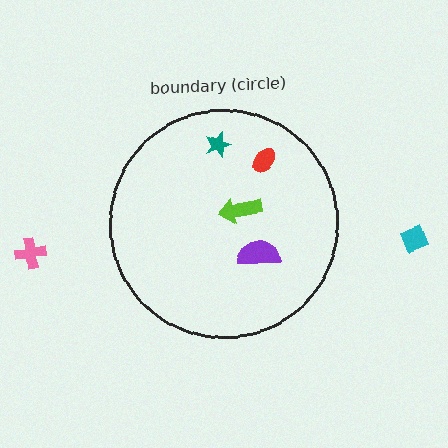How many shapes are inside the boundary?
4 inside, 2 outside.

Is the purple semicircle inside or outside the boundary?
Inside.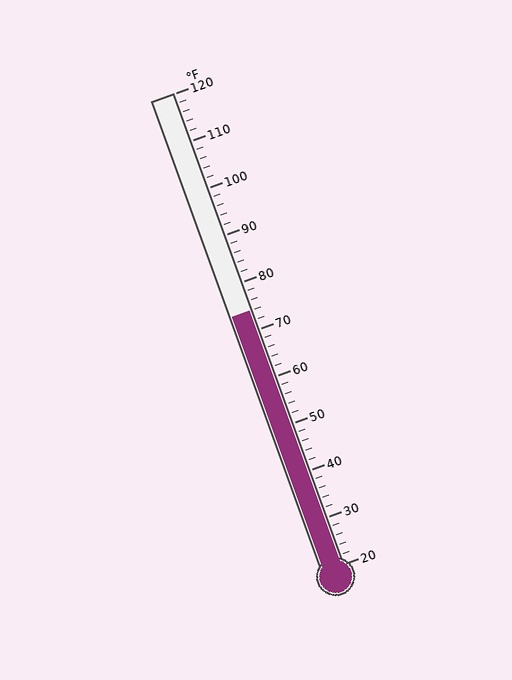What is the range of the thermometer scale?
The thermometer scale ranges from 20°F to 120°F.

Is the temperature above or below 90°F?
The temperature is below 90°F.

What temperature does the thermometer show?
The thermometer shows approximately 74°F.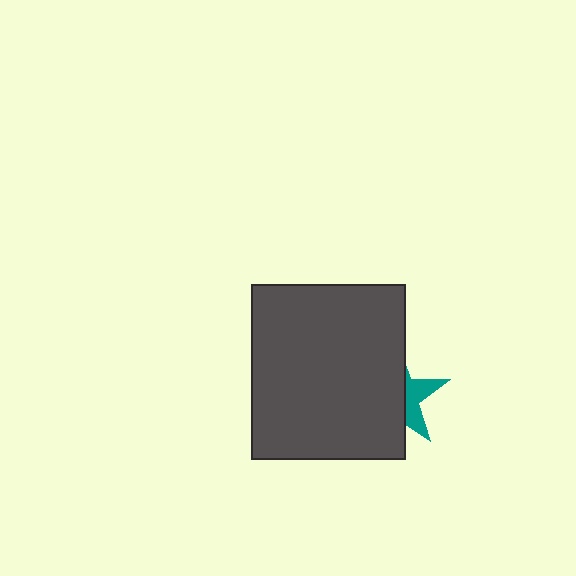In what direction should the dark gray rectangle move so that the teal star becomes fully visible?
The dark gray rectangle should move left. That is the shortest direction to clear the overlap and leave the teal star fully visible.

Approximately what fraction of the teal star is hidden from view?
Roughly 65% of the teal star is hidden behind the dark gray rectangle.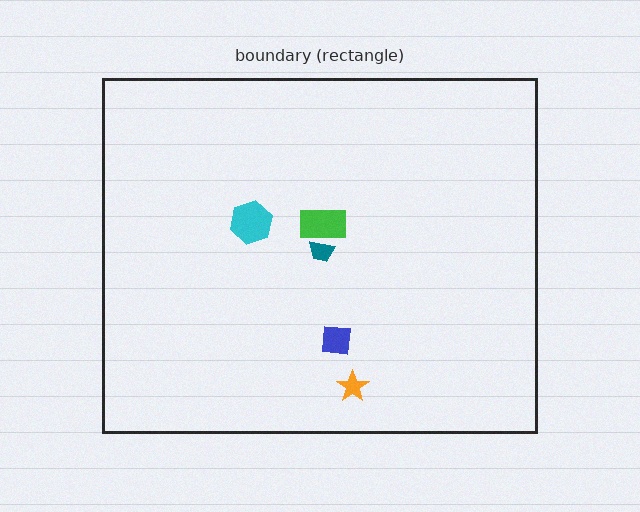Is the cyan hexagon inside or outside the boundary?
Inside.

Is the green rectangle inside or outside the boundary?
Inside.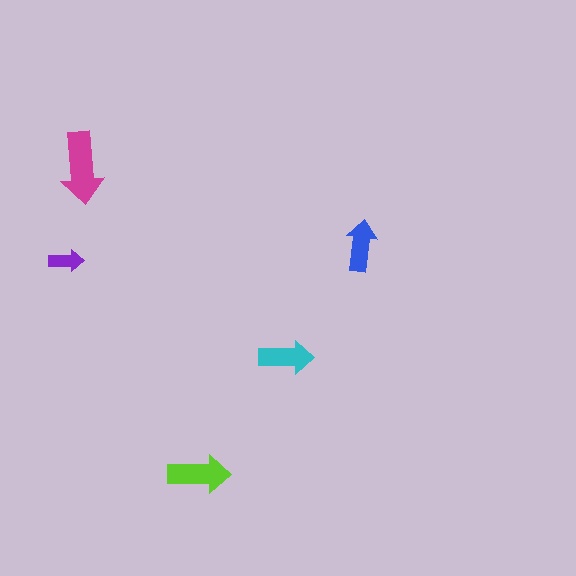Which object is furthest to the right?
The blue arrow is rightmost.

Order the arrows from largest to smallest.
the magenta one, the lime one, the cyan one, the blue one, the purple one.